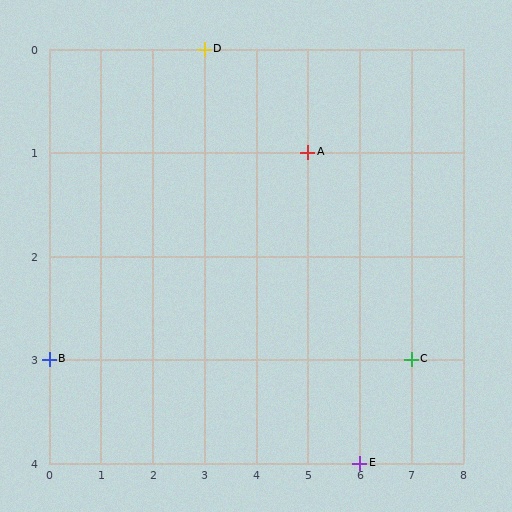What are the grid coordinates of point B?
Point B is at grid coordinates (0, 3).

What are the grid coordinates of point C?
Point C is at grid coordinates (7, 3).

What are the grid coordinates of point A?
Point A is at grid coordinates (5, 1).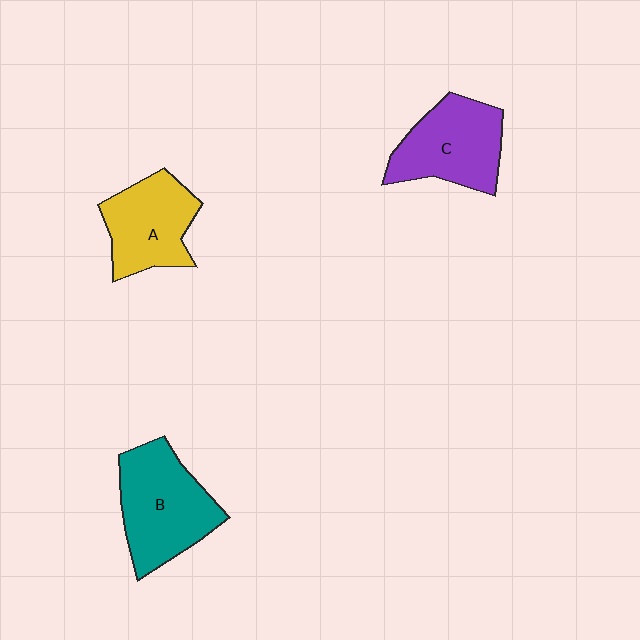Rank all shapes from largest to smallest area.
From largest to smallest: B (teal), C (purple), A (yellow).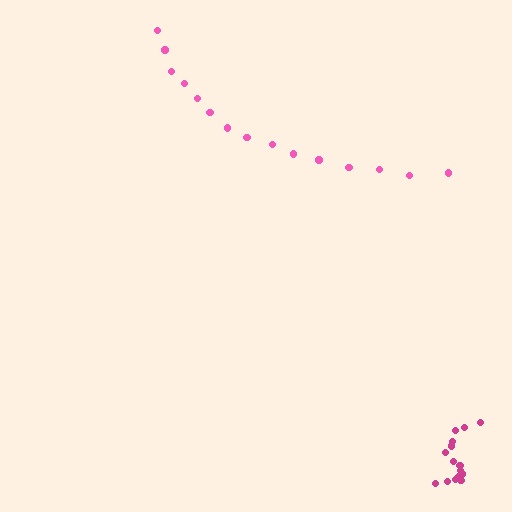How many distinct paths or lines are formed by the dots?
There are 2 distinct paths.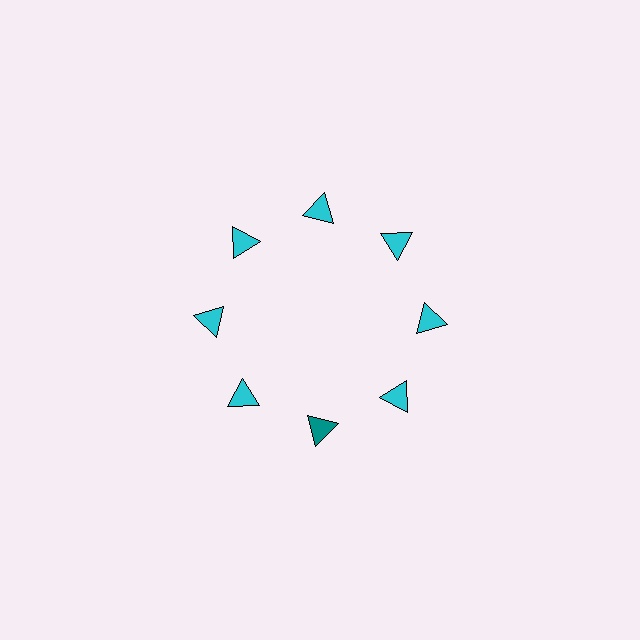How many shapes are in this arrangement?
There are 8 shapes arranged in a ring pattern.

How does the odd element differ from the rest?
It has a different color: teal instead of cyan.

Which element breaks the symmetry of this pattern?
The teal triangle at roughly the 6 o'clock position breaks the symmetry. All other shapes are cyan triangles.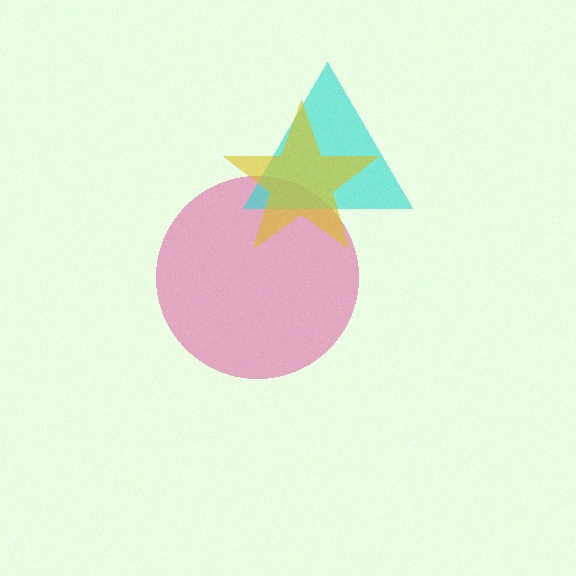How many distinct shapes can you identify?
There are 3 distinct shapes: a magenta circle, a cyan triangle, a yellow star.